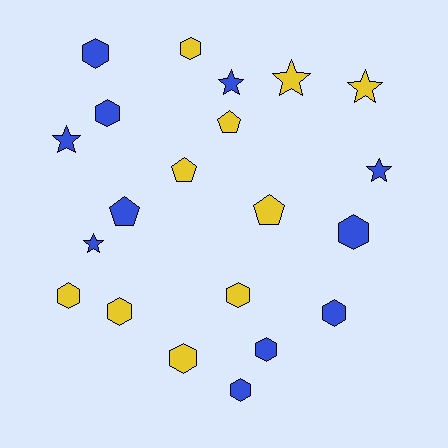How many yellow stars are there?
There are 2 yellow stars.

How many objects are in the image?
There are 21 objects.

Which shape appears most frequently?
Hexagon, with 11 objects.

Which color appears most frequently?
Blue, with 11 objects.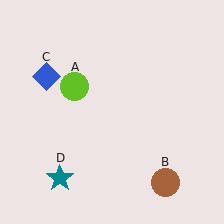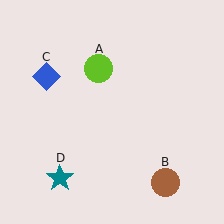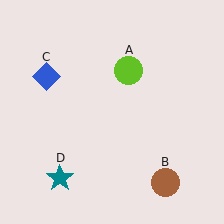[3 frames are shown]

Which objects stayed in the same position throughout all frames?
Brown circle (object B) and blue diamond (object C) and teal star (object D) remained stationary.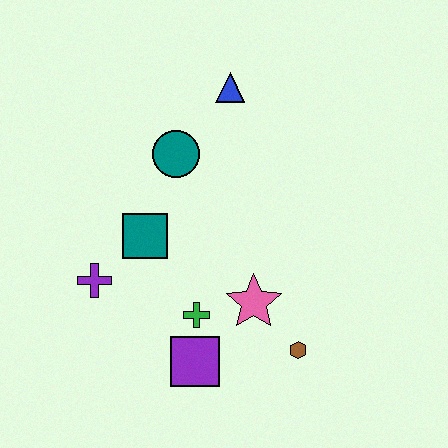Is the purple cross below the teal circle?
Yes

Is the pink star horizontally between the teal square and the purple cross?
No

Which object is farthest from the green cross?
The blue triangle is farthest from the green cross.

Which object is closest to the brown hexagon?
The pink star is closest to the brown hexagon.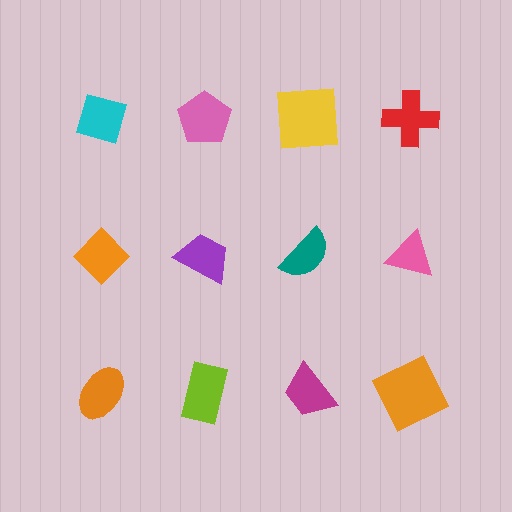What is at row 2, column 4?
A pink triangle.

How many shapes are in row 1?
4 shapes.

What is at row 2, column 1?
An orange diamond.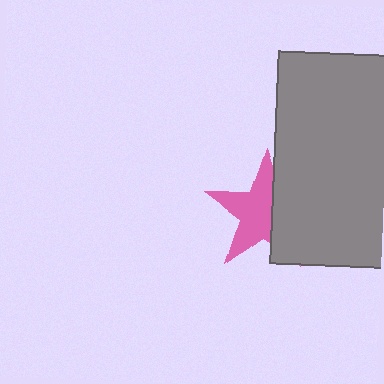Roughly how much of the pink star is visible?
About half of it is visible (roughly 60%).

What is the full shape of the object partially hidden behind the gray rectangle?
The partially hidden object is a pink star.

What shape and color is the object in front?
The object in front is a gray rectangle.